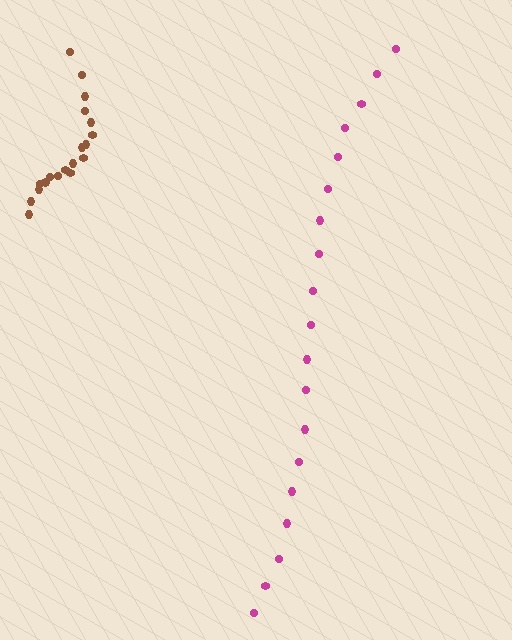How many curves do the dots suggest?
There are 2 distinct paths.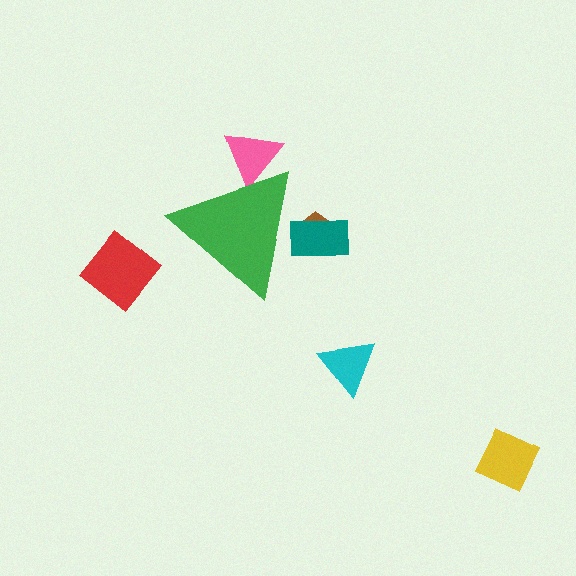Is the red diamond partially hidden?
No, the red diamond is fully visible.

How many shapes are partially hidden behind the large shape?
3 shapes are partially hidden.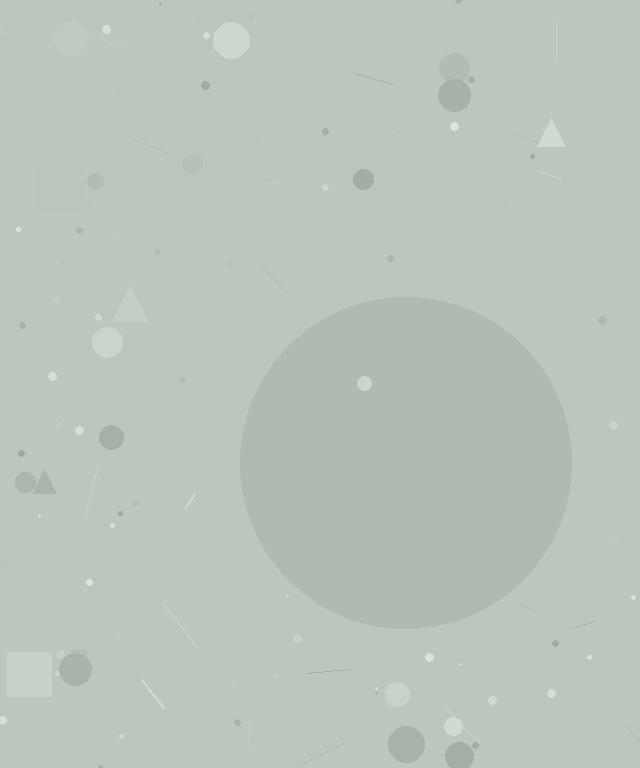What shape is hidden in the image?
A circle is hidden in the image.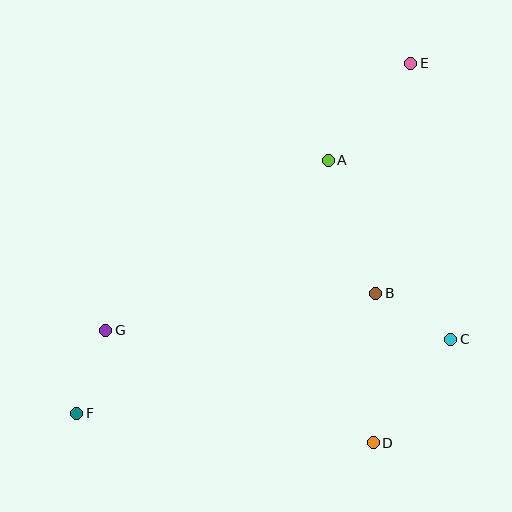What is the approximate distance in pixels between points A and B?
The distance between A and B is approximately 141 pixels.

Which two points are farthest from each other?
Points E and F are farthest from each other.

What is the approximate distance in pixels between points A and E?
The distance between A and E is approximately 127 pixels.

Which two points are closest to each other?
Points F and G are closest to each other.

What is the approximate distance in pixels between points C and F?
The distance between C and F is approximately 381 pixels.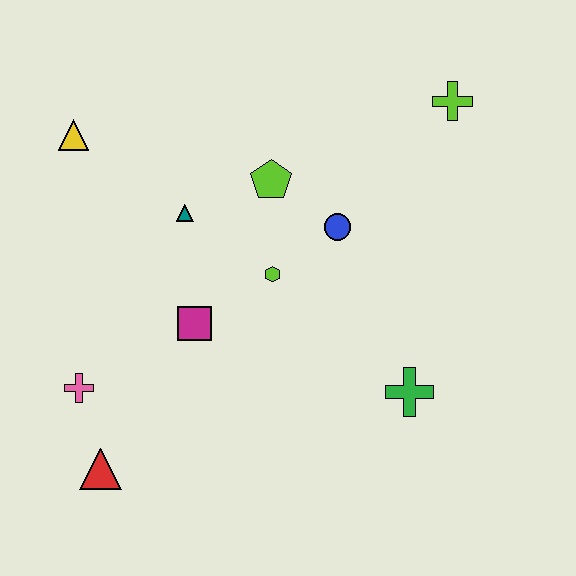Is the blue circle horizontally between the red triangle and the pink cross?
No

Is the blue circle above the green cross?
Yes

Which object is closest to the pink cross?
The red triangle is closest to the pink cross.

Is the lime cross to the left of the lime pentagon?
No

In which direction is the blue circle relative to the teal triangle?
The blue circle is to the right of the teal triangle.